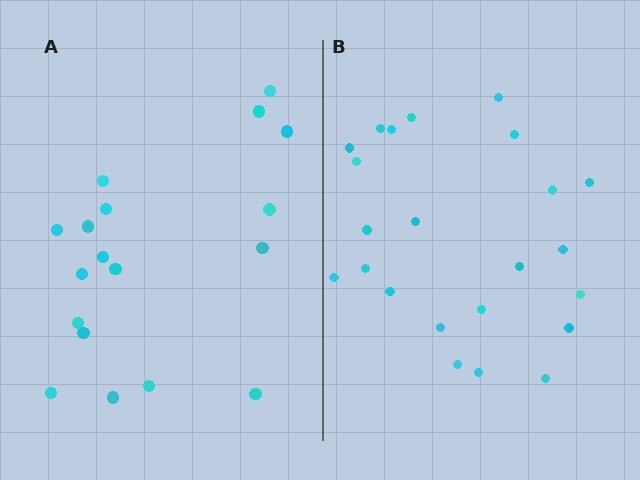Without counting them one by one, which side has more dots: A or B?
Region B (the right region) has more dots.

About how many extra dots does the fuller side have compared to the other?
Region B has about 5 more dots than region A.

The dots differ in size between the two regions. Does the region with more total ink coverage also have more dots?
No. Region A has more total ink coverage because its dots are larger, but region B actually contains more individual dots. Total area can be misleading — the number of items is what matters here.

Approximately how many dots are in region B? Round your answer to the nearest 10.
About 20 dots. (The exact count is 23, which rounds to 20.)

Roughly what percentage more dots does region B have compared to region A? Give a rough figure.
About 30% more.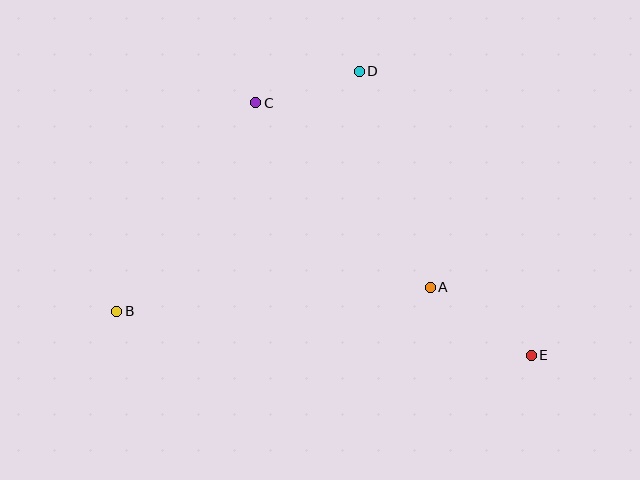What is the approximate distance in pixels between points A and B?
The distance between A and B is approximately 315 pixels.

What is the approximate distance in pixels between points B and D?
The distance between B and D is approximately 341 pixels.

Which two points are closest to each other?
Points C and D are closest to each other.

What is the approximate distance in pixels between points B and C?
The distance between B and C is approximately 251 pixels.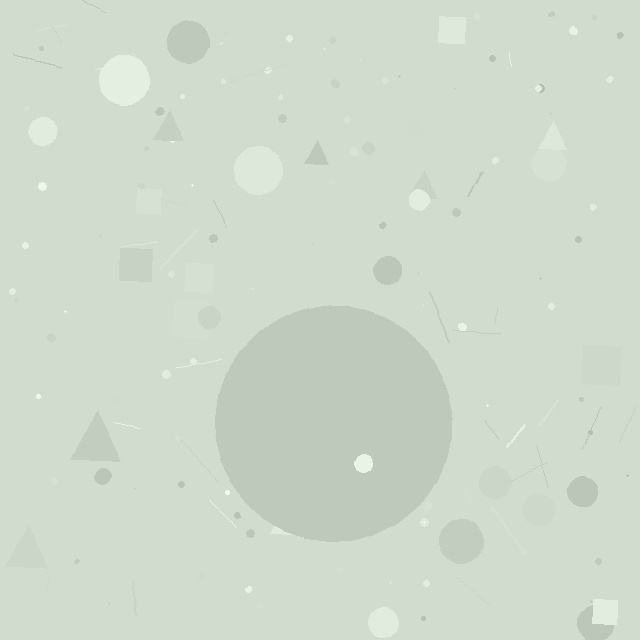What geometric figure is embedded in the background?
A circle is embedded in the background.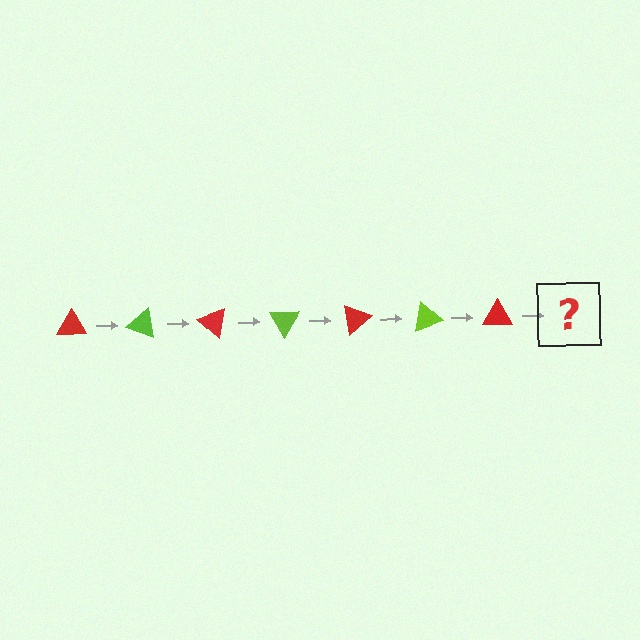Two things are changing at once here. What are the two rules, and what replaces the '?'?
The two rules are that it rotates 20 degrees each step and the color cycles through red and lime. The '?' should be a lime triangle, rotated 140 degrees from the start.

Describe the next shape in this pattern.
It should be a lime triangle, rotated 140 degrees from the start.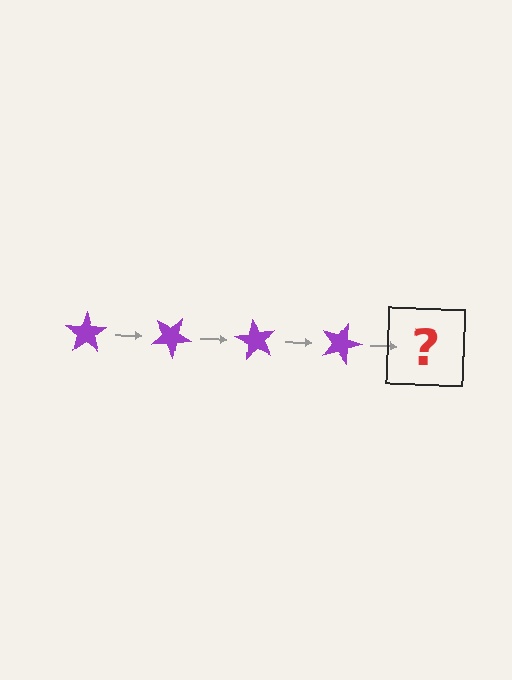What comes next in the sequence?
The next element should be a purple star rotated 120 degrees.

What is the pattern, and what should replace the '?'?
The pattern is that the star rotates 30 degrees each step. The '?' should be a purple star rotated 120 degrees.